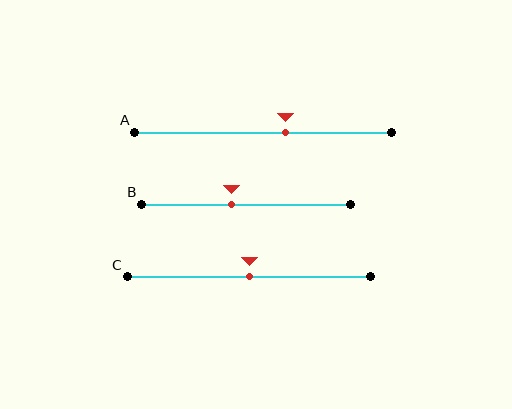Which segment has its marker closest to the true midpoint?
Segment C has its marker closest to the true midpoint.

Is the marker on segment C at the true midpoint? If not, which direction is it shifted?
Yes, the marker on segment C is at the true midpoint.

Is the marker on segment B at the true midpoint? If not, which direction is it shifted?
No, the marker on segment B is shifted to the left by about 7% of the segment length.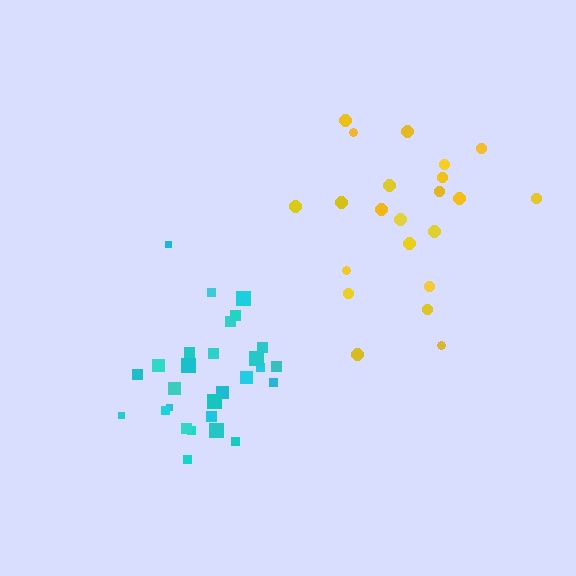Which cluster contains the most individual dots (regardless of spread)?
Cyan (28).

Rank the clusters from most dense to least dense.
cyan, yellow.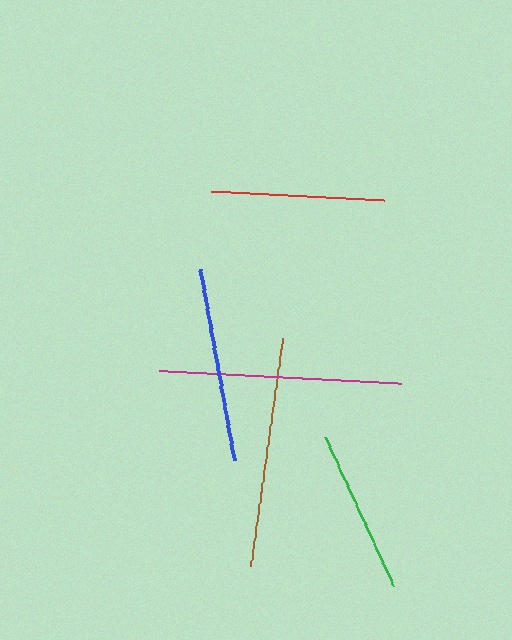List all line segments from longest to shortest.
From longest to shortest: magenta, brown, blue, red, green.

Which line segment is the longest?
The magenta line is the longest at approximately 242 pixels.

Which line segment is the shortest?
The green line is the shortest at approximately 164 pixels.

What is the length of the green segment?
The green segment is approximately 164 pixels long.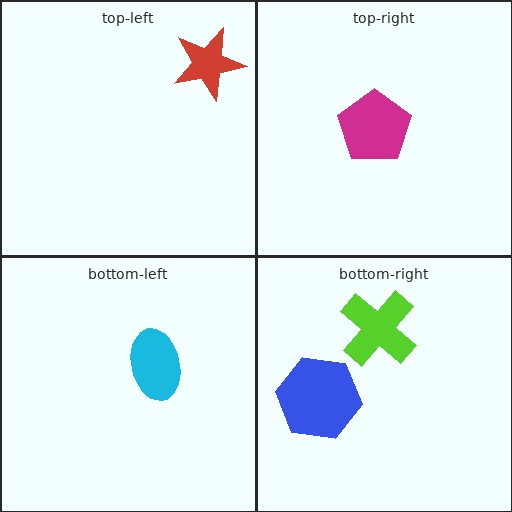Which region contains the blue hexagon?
The bottom-right region.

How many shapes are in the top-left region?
1.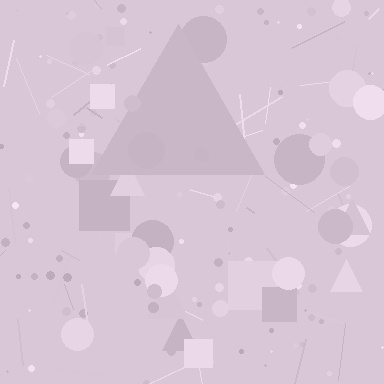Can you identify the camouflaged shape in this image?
The camouflaged shape is a triangle.